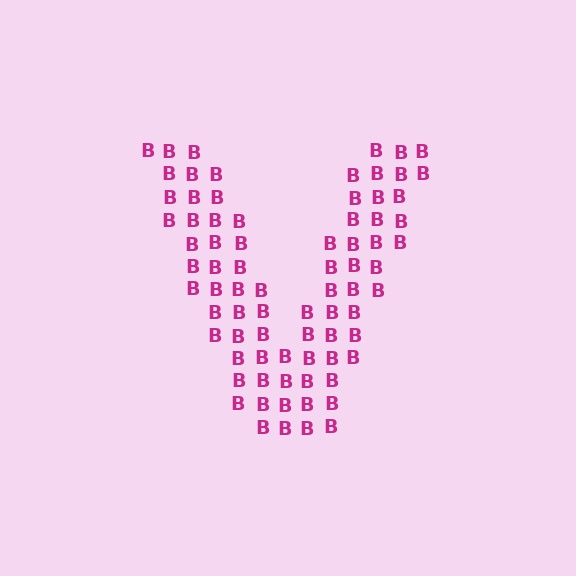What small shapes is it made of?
It is made of small letter B's.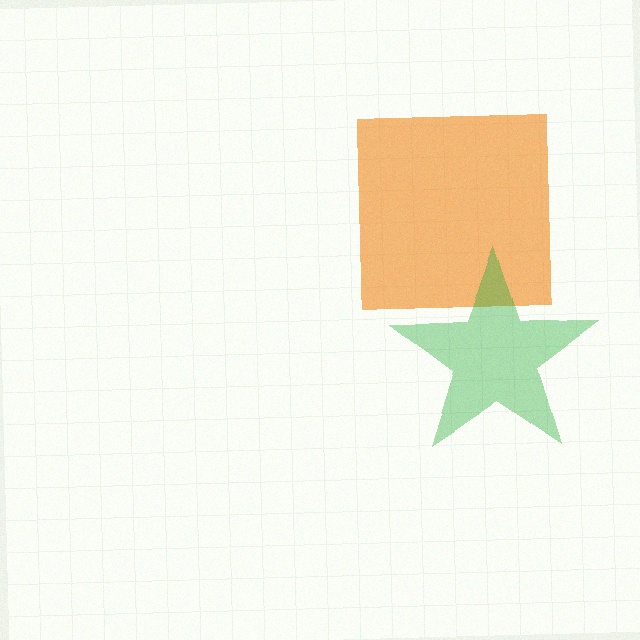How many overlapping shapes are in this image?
There are 2 overlapping shapes in the image.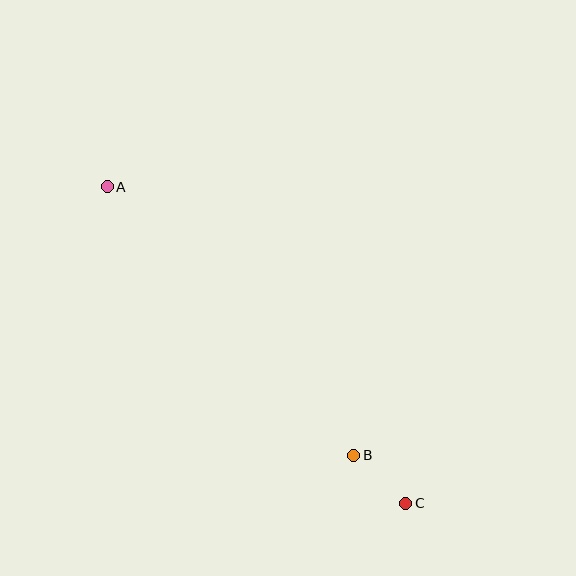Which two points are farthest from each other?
Points A and C are farthest from each other.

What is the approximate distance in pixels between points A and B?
The distance between A and B is approximately 364 pixels.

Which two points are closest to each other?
Points B and C are closest to each other.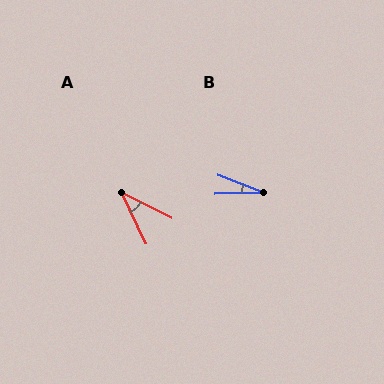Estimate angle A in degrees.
Approximately 38 degrees.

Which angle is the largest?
A, at approximately 38 degrees.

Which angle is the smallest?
B, at approximately 23 degrees.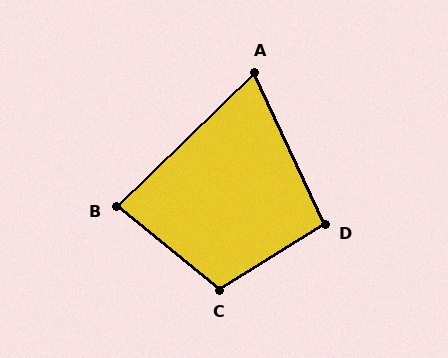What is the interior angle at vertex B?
Approximately 83 degrees (acute).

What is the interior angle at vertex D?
Approximately 97 degrees (obtuse).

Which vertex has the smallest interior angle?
A, at approximately 71 degrees.